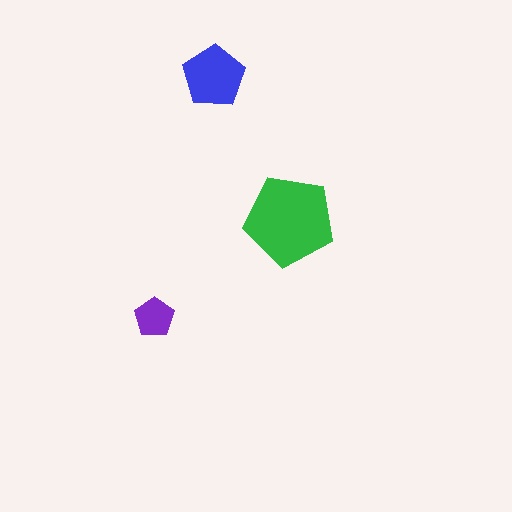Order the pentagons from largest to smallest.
the green one, the blue one, the purple one.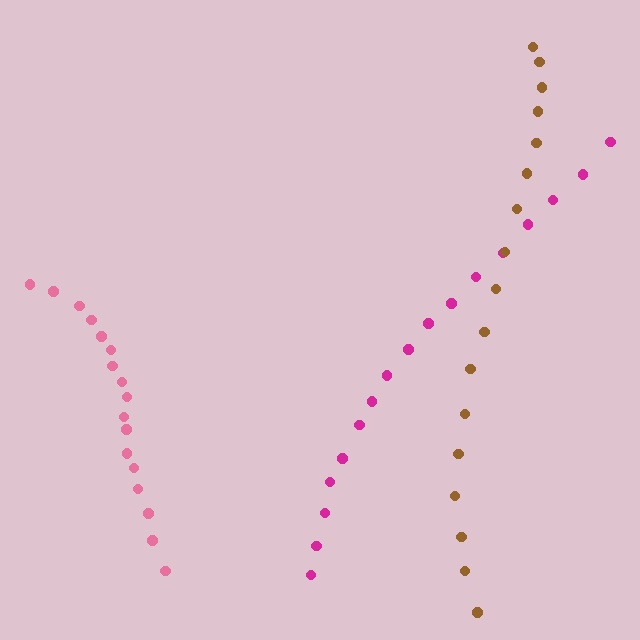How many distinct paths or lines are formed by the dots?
There are 3 distinct paths.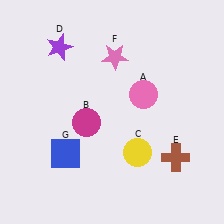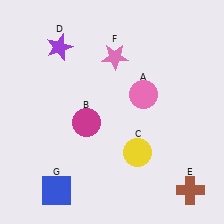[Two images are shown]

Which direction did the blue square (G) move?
The blue square (G) moved down.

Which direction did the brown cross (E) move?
The brown cross (E) moved down.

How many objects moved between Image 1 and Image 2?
2 objects moved between the two images.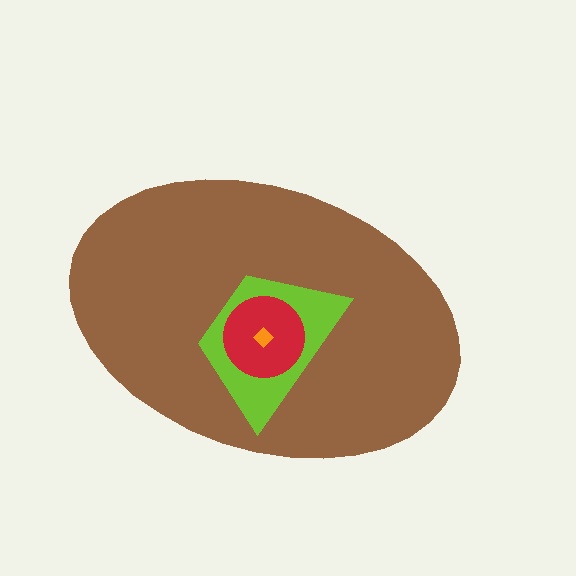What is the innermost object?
The orange diamond.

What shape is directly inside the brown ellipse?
The lime trapezoid.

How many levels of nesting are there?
4.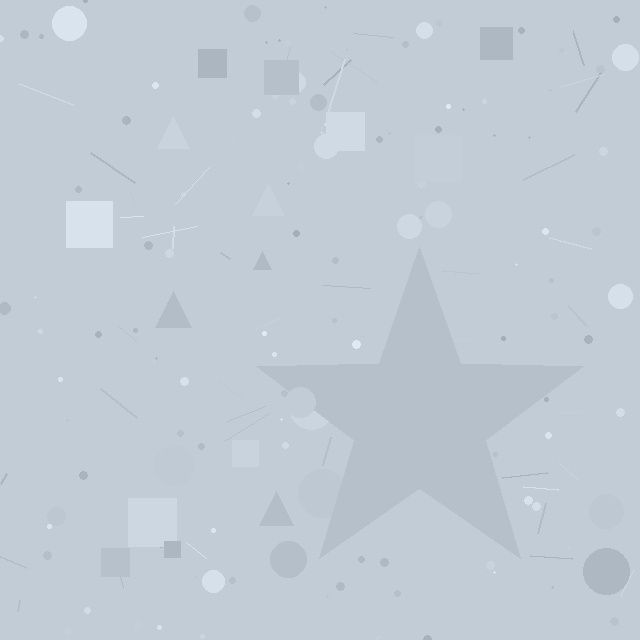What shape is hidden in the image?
A star is hidden in the image.